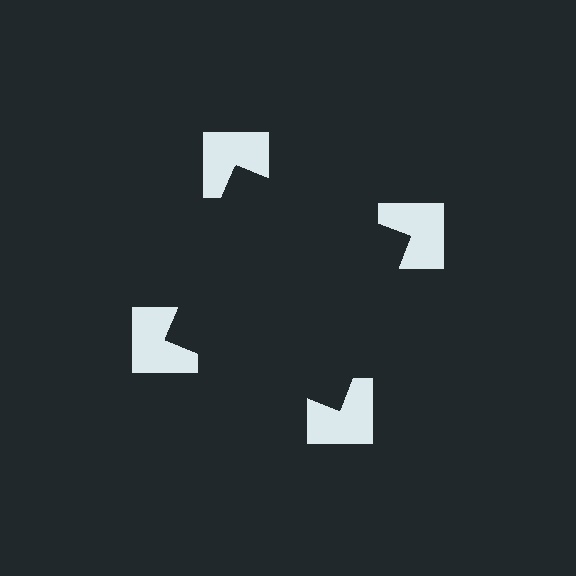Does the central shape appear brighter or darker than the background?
It typically appears slightly darker than the background, even though no actual brightness change is drawn.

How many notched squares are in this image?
There are 4 — one at each vertex of the illusory square.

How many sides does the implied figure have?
4 sides.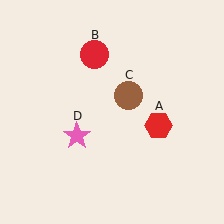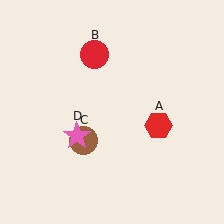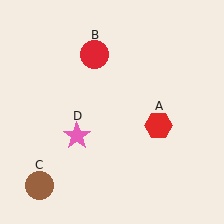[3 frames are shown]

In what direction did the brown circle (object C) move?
The brown circle (object C) moved down and to the left.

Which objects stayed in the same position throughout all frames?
Red hexagon (object A) and red circle (object B) and pink star (object D) remained stationary.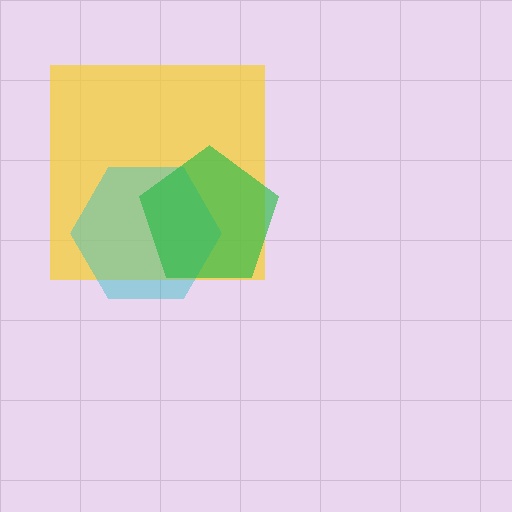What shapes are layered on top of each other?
The layered shapes are: a yellow square, a cyan hexagon, a green pentagon.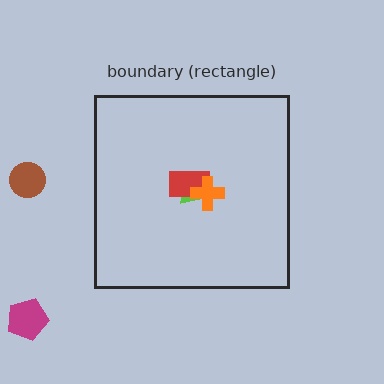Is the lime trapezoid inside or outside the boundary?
Inside.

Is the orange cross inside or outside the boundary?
Inside.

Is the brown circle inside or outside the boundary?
Outside.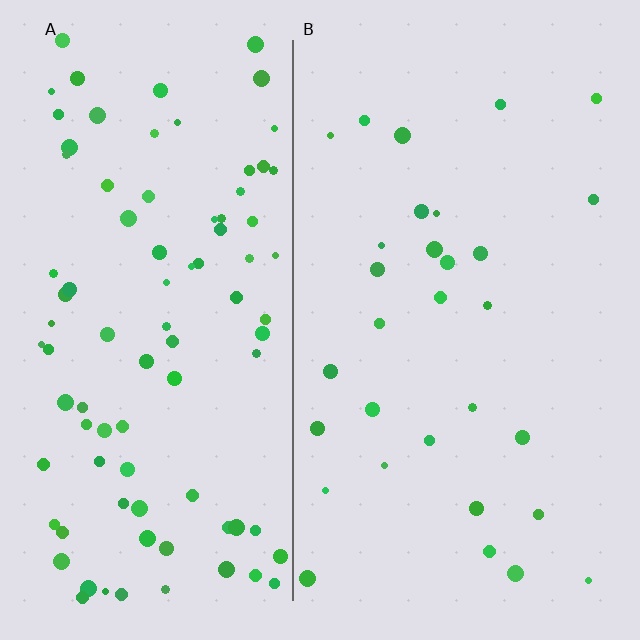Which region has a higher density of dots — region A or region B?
A (the left).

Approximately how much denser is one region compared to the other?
Approximately 3.0× — region A over region B.